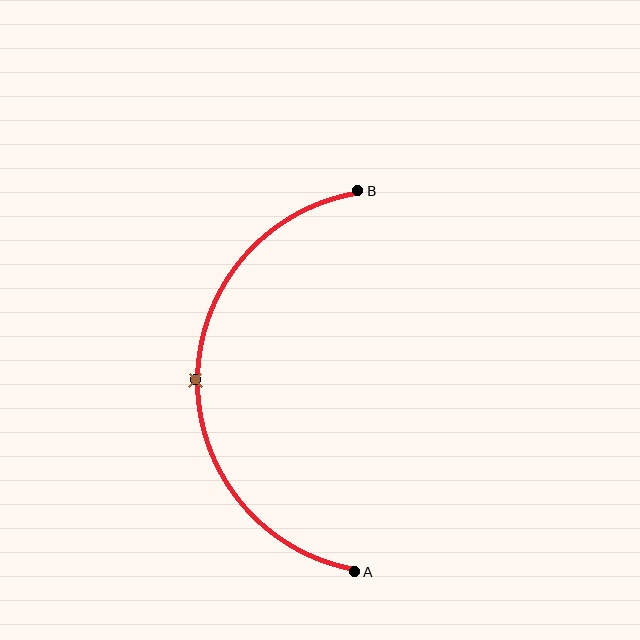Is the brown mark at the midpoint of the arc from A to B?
Yes. The brown mark lies on the arc at equal arc-length from both A and B — it is the arc midpoint.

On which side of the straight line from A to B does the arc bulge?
The arc bulges to the left of the straight line connecting A and B.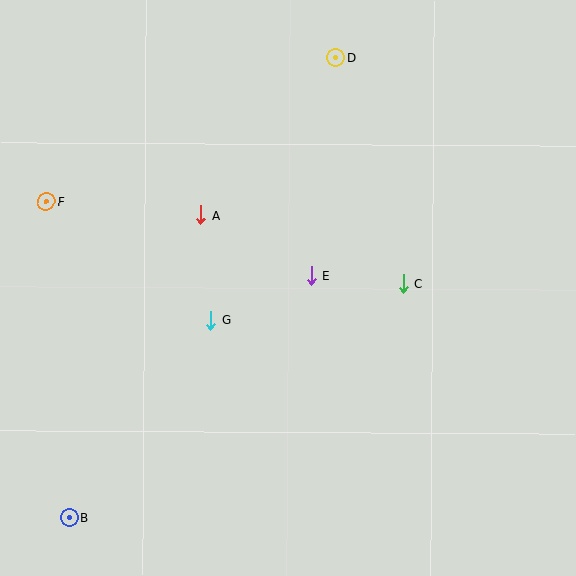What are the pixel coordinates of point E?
Point E is at (311, 276).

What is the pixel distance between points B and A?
The distance between B and A is 330 pixels.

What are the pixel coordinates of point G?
Point G is at (210, 320).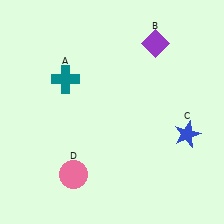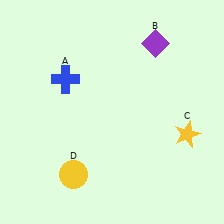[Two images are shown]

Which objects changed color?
A changed from teal to blue. C changed from blue to yellow. D changed from pink to yellow.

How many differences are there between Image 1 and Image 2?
There are 3 differences between the two images.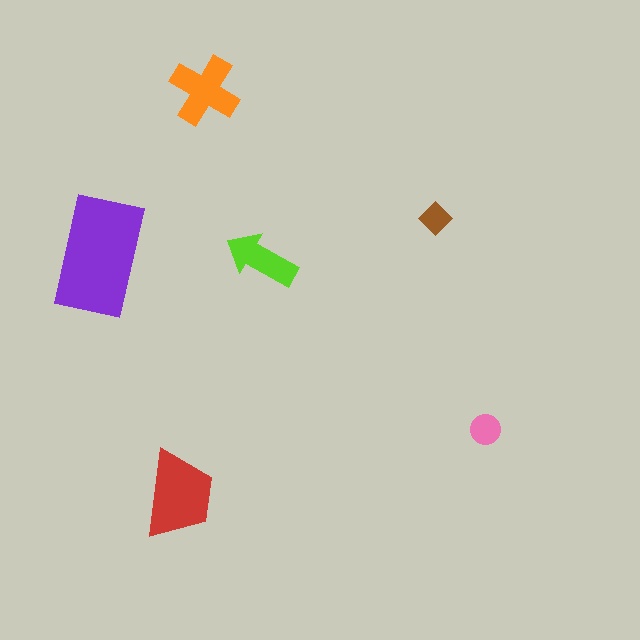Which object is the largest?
The purple rectangle.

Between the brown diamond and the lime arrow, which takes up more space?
The lime arrow.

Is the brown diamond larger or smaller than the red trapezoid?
Smaller.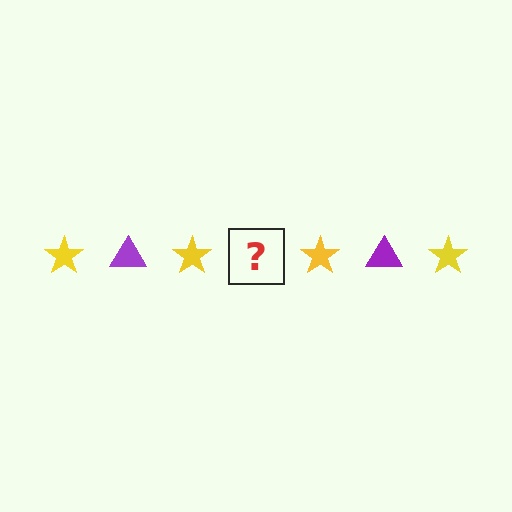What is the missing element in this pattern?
The missing element is a purple triangle.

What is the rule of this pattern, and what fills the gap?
The rule is that the pattern alternates between yellow star and purple triangle. The gap should be filled with a purple triangle.